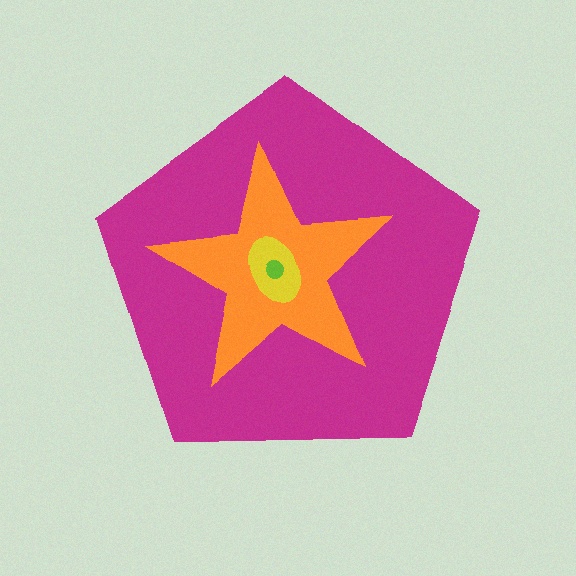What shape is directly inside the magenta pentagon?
The orange star.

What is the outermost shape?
The magenta pentagon.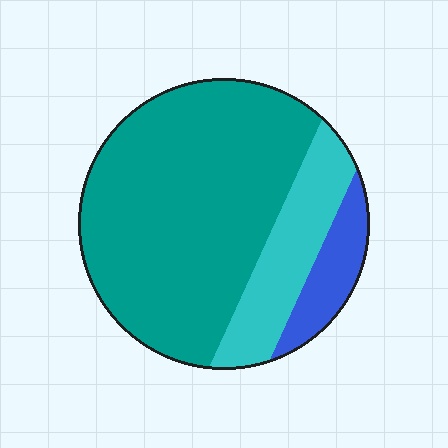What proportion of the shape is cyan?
Cyan covers 20% of the shape.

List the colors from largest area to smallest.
From largest to smallest: teal, cyan, blue.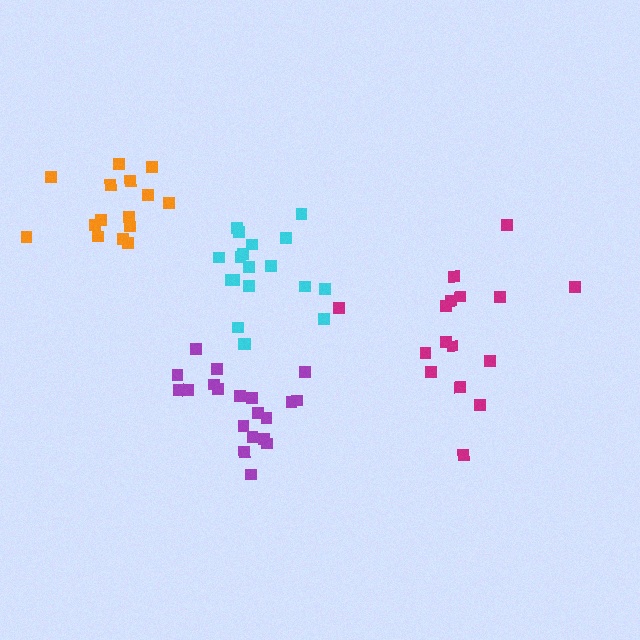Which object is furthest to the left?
The orange cluster is leftmost.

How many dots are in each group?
Group 1: 16 dots, Group 2: 19 dots, Group 3: 20 dots, Group 4: 15 dots (70 total).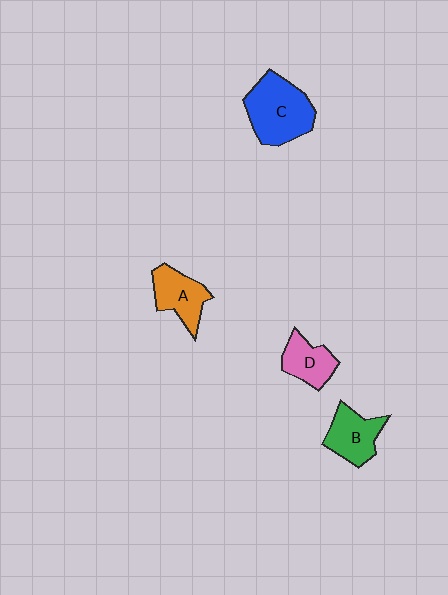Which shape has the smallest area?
Shape D (pink).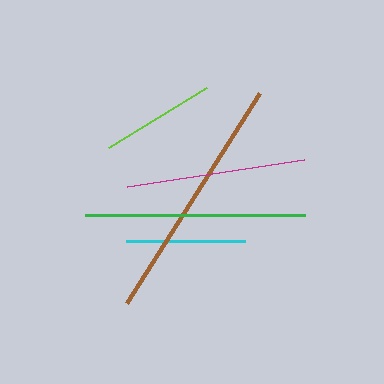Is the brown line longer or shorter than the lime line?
The brown line is longer than the lime line.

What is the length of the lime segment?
The lime segment is approximately 115 pixels long.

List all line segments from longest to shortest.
From longest to shortest: brown, green, magenta, cyan, lime.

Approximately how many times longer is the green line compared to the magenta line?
The green line is approximately 1.2 times the length of the magenta line.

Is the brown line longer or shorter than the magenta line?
The brown line is longer than the magenta line.